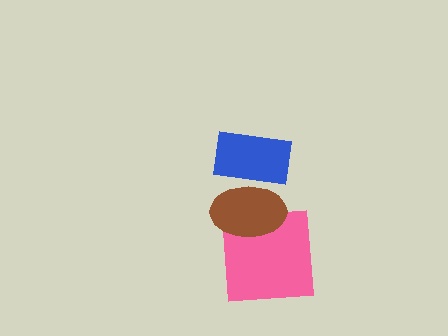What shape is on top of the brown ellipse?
The blue rectangle is on top of the brown ellipse.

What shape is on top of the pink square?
The brown ellipse is on top of the pink square.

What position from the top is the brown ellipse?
The brown ellipse is 2nd from the top.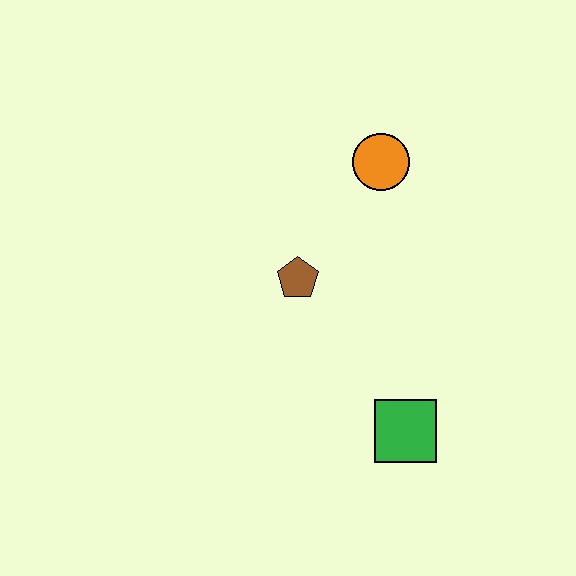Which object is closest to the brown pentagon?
The orange circle is closest to the brown pentagon.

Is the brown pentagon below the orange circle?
Yes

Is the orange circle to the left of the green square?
Yes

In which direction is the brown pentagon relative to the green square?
The brown pentagon is above the green square.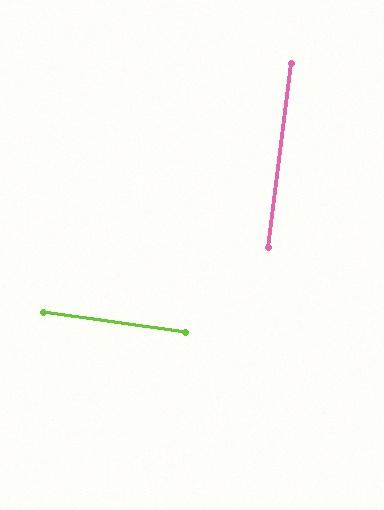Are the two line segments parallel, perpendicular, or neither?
Perpendicular — they meet at approximately 89°.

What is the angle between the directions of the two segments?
Approximately 89 degrees.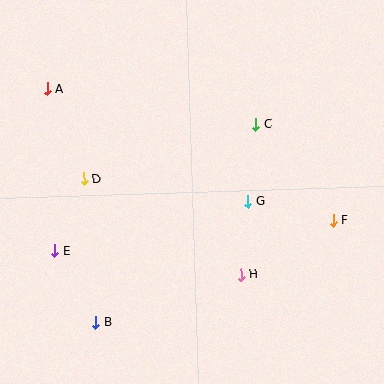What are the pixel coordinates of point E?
Point E is at (55, 251).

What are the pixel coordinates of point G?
Point G is at (248, 202).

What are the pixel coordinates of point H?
Point H is at (241, 275).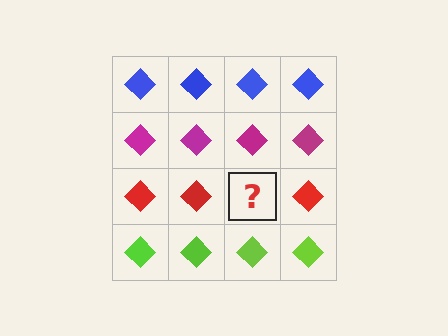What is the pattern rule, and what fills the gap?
The rule is that each row has a consistent color. The gap should be filled with a red diamond.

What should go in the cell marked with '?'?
The missing cell should contain a red diamond.